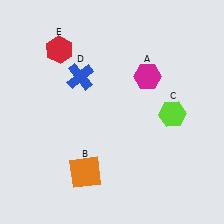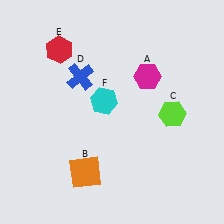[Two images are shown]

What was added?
A cyan hexagon (F) was added in Image 2.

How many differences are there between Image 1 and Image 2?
There is 1 difference between the two images.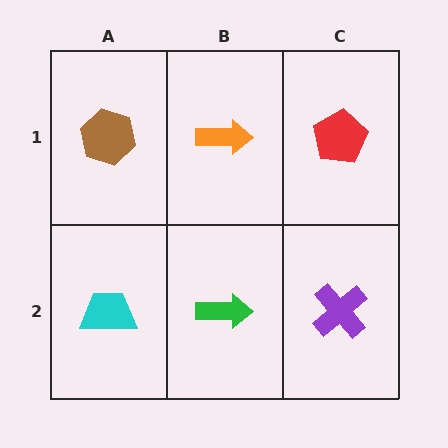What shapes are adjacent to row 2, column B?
An orange arrow (row 1, column B), a cyan trapezoid (row 2, column A), a purple cross (row 2, column C).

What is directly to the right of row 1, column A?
An orange arrow.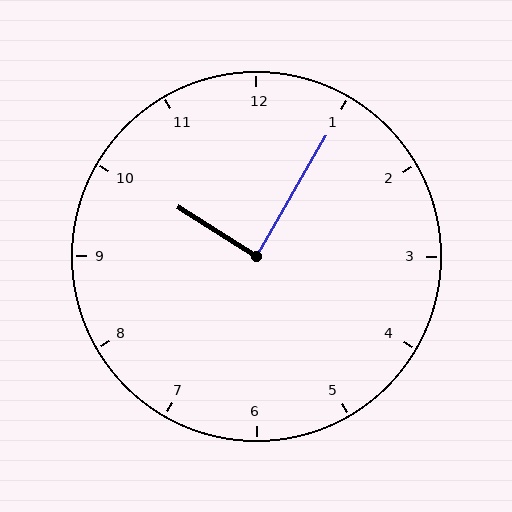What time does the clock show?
10:05.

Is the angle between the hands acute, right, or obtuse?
It is right.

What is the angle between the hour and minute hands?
Approximately 88 degrees.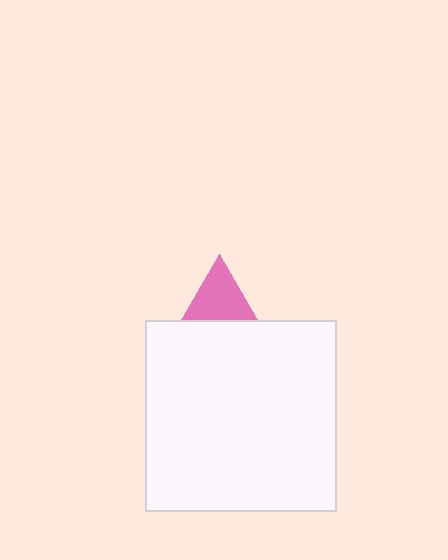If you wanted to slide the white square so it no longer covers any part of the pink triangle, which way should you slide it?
Slide it down — that is the most direct way to separate the two shapes.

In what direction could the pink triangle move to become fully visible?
The pink triangle could move up. That would shift it out from behind the white square entirely.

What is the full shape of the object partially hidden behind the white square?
The partially hidden object is a pink triangle.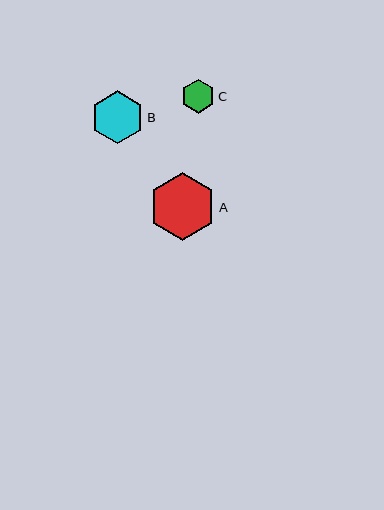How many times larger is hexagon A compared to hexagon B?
Hexagon A is approximately 1.3 times the size of hexagon B.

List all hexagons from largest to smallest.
From largest to smallest: A, B, C.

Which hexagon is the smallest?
Hexagon C is the smallest with a size of approximately 34 pixels.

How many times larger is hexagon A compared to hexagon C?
Hexagon A is approximately 2.0 times the size of hexagon C.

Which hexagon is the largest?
Hexagon A is the largest with a size of approximately 68 pixels.